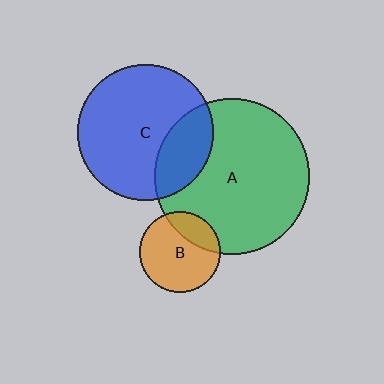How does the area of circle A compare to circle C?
Approximately 1.3 times.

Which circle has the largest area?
Circle A (green).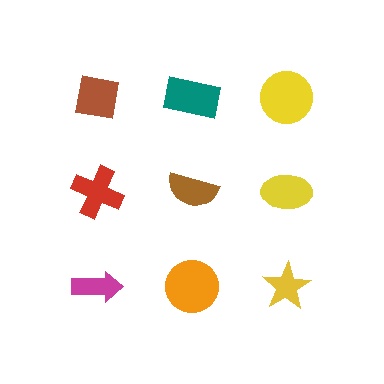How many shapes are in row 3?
3 shapes.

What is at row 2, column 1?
A red cross.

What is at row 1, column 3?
A yellow circle.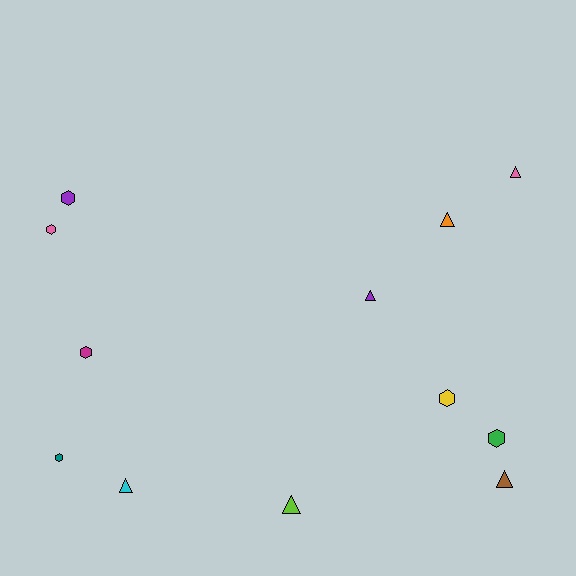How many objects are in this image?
There are 12 objects.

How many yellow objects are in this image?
There is 1 yellow object.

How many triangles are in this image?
There are 6 triangles.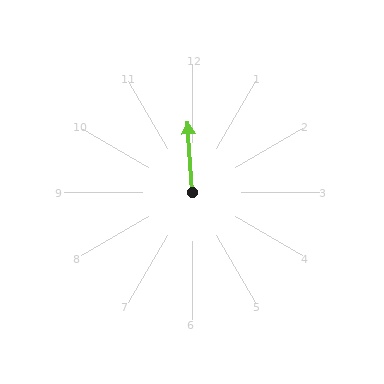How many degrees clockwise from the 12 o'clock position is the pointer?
Approximately 356 degrees.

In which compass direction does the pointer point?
North.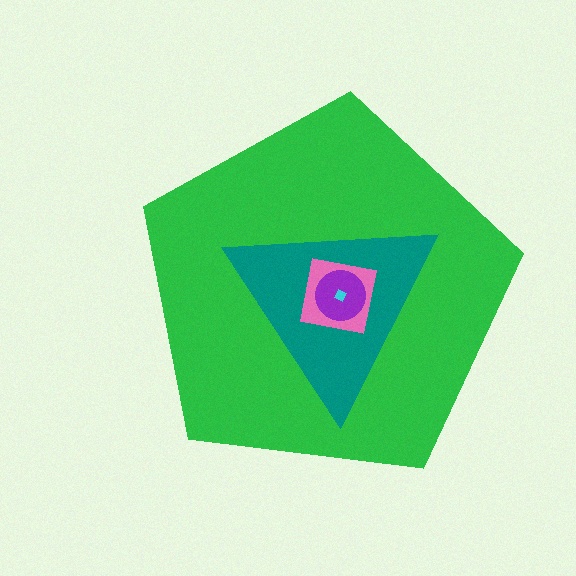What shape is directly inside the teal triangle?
The pink square.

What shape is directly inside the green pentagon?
The teal triangle.